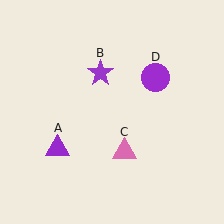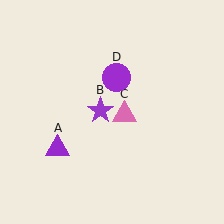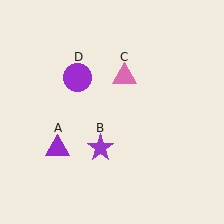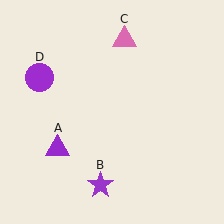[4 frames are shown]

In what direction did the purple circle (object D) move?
The purple circle (object D) moved left.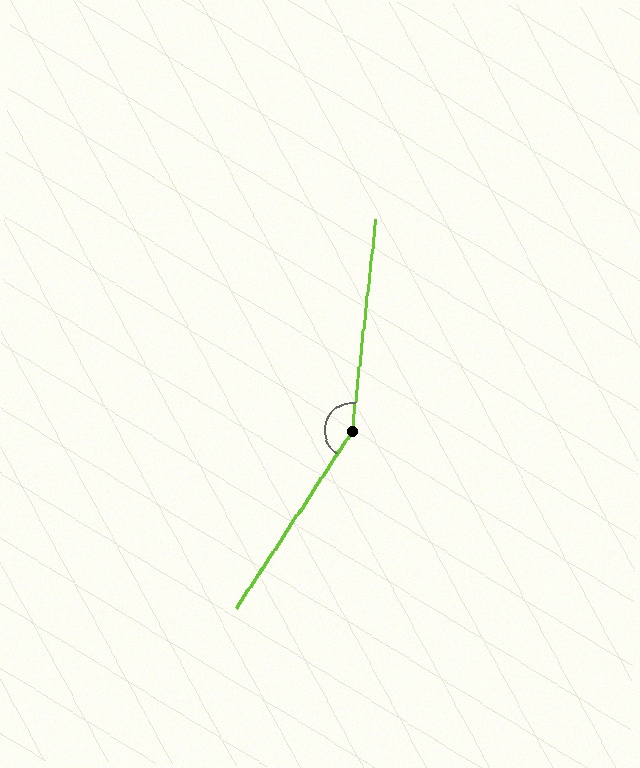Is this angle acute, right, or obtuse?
It is obtuse.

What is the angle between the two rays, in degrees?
Approximately 153 degrees.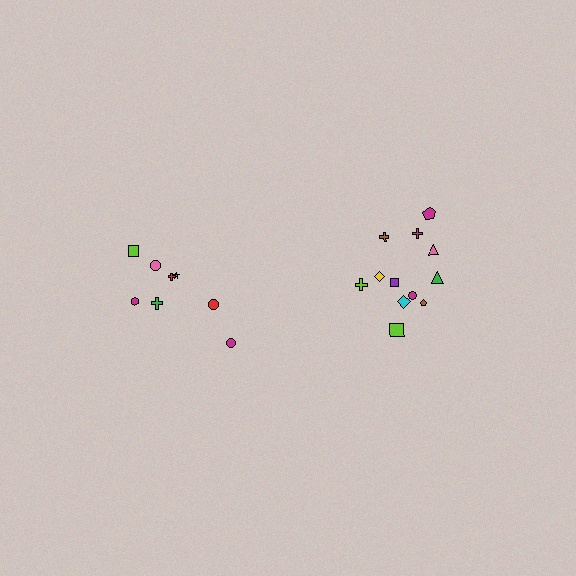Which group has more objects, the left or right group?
The right group.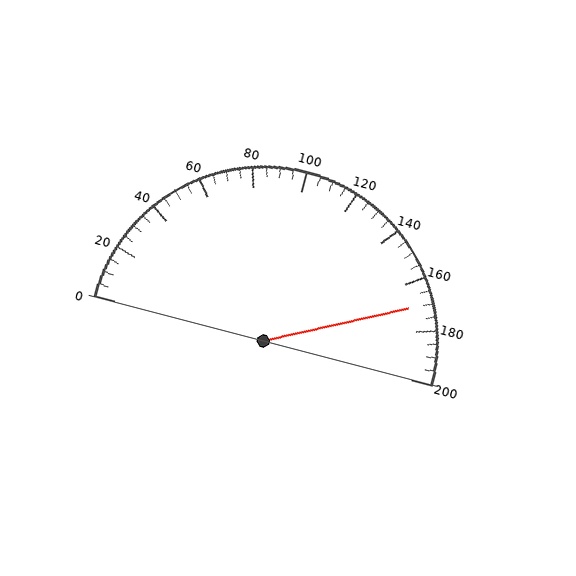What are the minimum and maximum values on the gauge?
The gauge ranges from 0 to 200.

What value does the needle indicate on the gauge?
The needle indicates approximately 170.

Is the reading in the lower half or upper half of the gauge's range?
The reading is in the upper half of the range (0 to 200).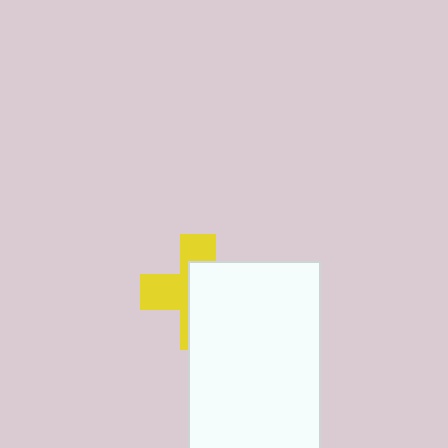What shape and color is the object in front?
The object in front is a white rectangle.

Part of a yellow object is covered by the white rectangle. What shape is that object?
It is a cross.